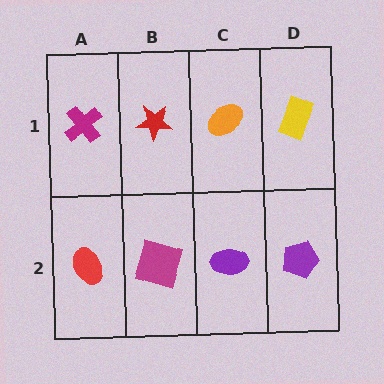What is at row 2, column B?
A magenta square.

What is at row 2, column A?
A red ellipse.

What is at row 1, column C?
An orange ellipse.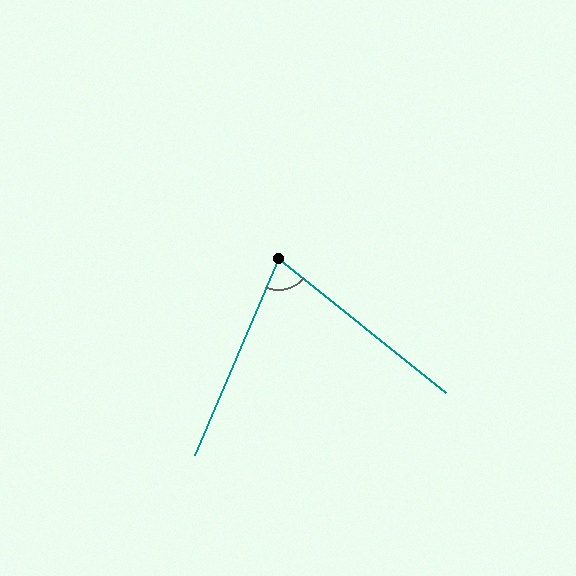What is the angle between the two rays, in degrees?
Approximately 74 degrees.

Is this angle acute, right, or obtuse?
It is acute.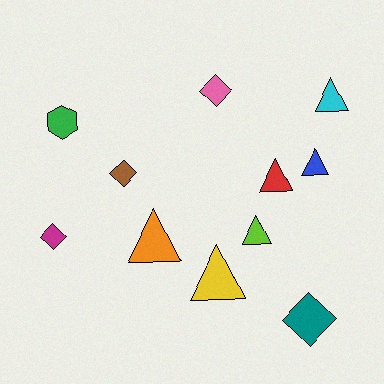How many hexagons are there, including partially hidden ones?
There is 1 hexagon.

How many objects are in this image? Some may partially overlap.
There are 11 objects.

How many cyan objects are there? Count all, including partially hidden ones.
There is 1 cyan object.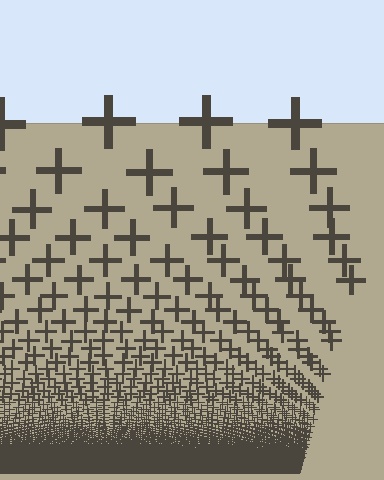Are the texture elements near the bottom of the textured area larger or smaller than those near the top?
Smaller. The gradient is inverted — elements near the bottom are smaller and denser.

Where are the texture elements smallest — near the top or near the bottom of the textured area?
Near the bottom.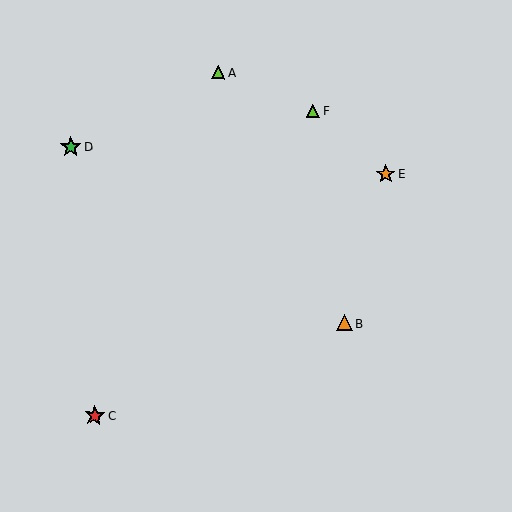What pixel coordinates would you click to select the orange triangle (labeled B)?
Click at (344, 323) to select the orange triangle B.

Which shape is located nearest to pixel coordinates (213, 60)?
The lime triangle (labeled A) at (218, 73) is nearest to that location.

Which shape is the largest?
The green star (labeled D) is the largest.